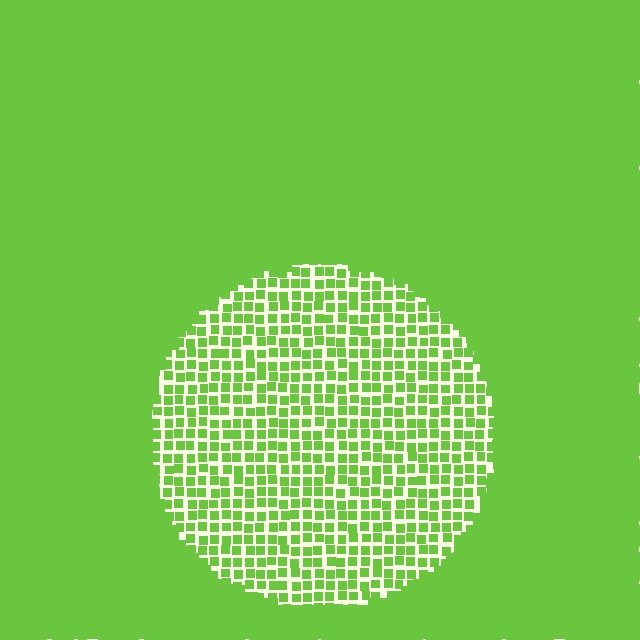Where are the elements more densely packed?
The elements are more densely packed outside the circle boundary.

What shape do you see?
I see a circle.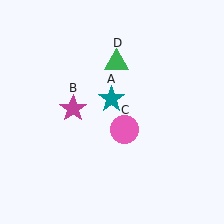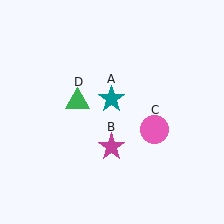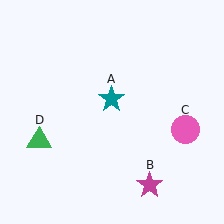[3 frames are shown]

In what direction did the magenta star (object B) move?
The magenta star (object B) moved down and to the right.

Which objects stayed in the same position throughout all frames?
Teal star (object A) remained stationary.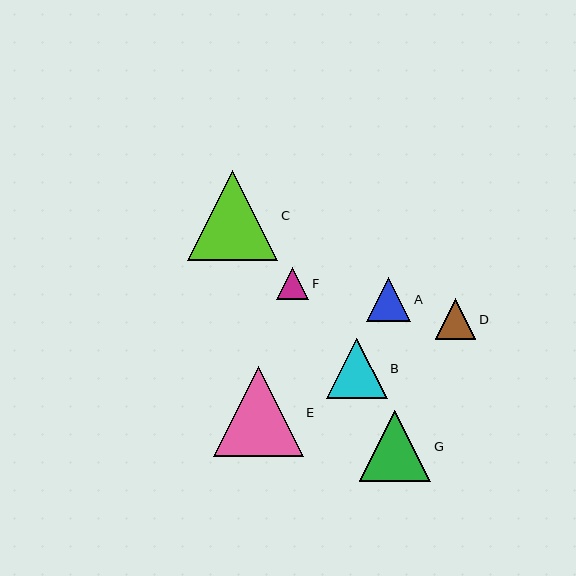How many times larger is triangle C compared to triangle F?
Triangle C is approximately 2.8 times the size of triangle F.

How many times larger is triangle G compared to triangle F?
Triangle G is approximately 2.2 times the size of triangle F.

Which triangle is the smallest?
Triangle F is the smallest with a size of approximately 32 pixels.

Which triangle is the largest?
Triangle C is the largest with a size of approximately 90 pixels.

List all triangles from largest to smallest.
From largest to smallest: C, E, G, B, A, D, F.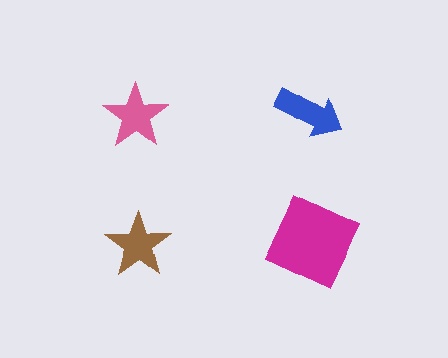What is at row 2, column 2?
A magenta square.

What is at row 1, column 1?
A pink star.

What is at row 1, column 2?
A blue arrow.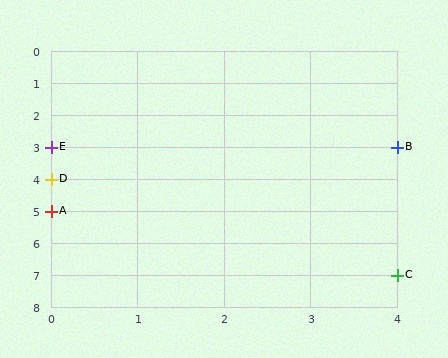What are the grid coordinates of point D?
Point D is at grid coordinates (0, 4).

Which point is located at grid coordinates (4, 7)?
Point C is at (4, 7).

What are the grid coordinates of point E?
Point E is at grid coordinates (0, 3).